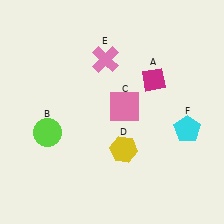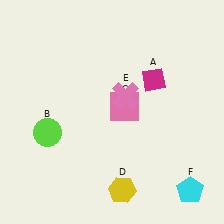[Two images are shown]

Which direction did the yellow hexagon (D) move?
The yellow hexagon (D) moved down.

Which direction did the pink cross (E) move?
The pink cross (E) moved down.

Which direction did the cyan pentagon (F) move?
The cyan pentagon (F) moved down.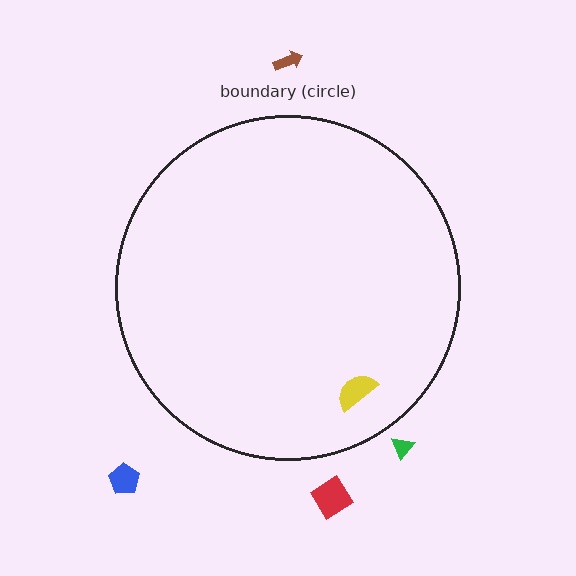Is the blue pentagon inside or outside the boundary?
Outside.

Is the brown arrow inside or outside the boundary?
Outside.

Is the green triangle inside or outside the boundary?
Outside.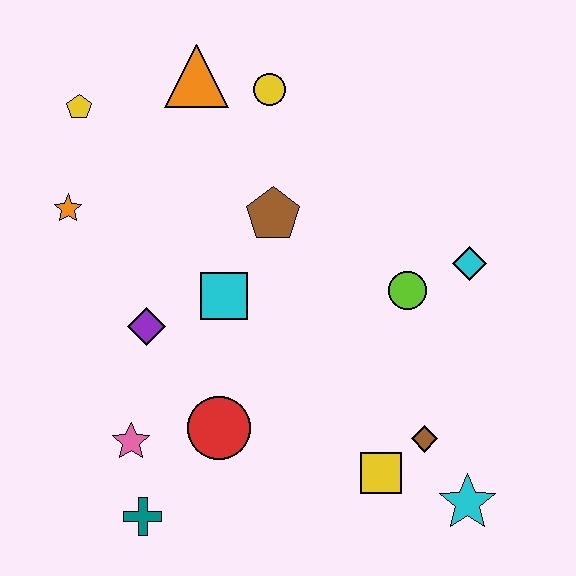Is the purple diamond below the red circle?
No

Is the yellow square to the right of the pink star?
Yes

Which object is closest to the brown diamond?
The yellow square is closest to the brown diamond.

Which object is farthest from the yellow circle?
The cyan star is farthest from the yellow circle.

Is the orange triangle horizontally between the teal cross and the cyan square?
Yes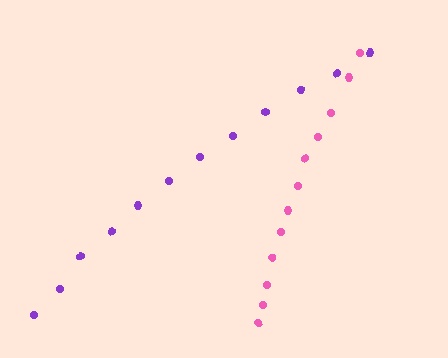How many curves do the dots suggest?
There are 2 distinct paths.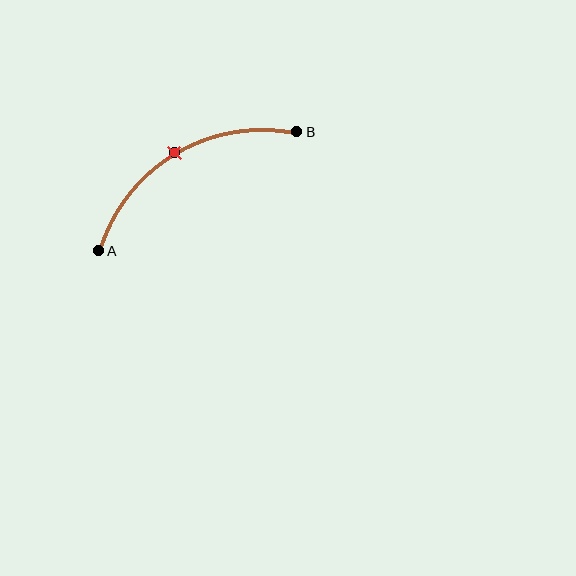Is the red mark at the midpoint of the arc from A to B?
Yes. The red mark lies on the arc at equal arc-length from both A and B — it is the arc midpoint.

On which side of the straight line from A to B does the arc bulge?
The arc bulges above the straight line connecting A and B.